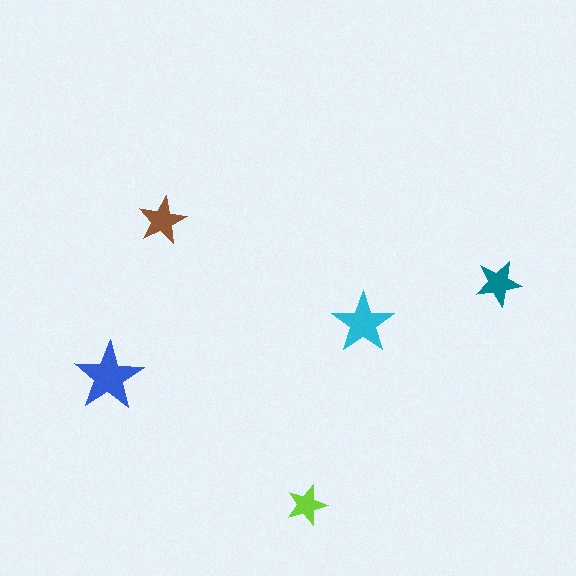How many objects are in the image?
There are 5 objects in the image.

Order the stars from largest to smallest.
the blue one, the cyan one, the brown one, the teal one, the lime one.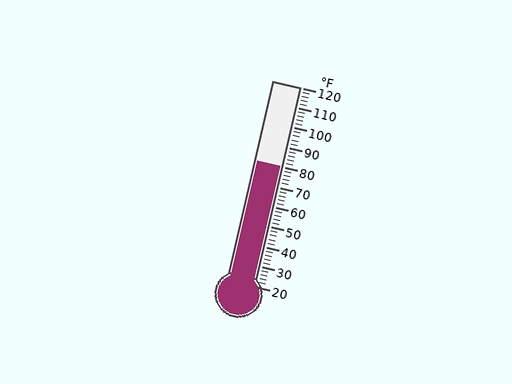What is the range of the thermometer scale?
The thermometer scale ranges from 20°F to 120°F.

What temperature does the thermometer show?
The thermometer shows approximately 80°F.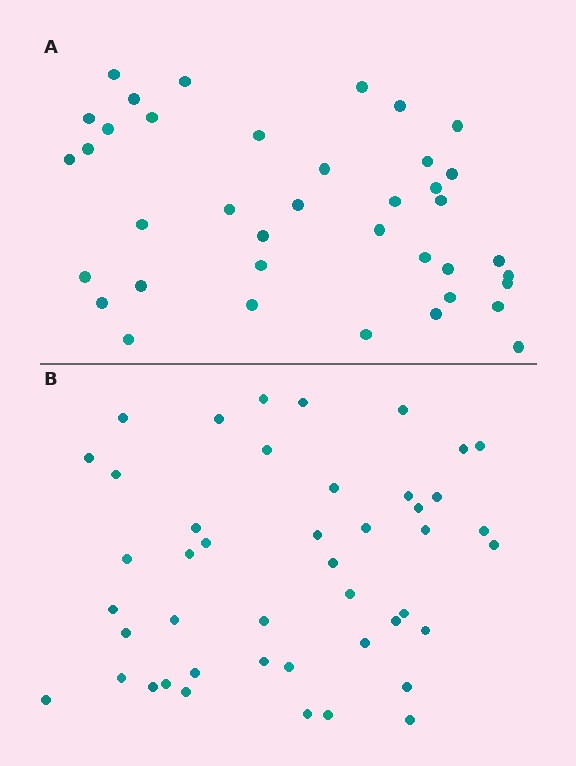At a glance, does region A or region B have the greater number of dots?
Region B (the bottom region) has more dots.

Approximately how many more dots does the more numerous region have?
Region B has about 6 more dots than region A.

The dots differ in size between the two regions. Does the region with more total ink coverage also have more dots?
No. Region A has more total ink coverage because its dots are larger, but region B actually contains more individual dots. Total area can be misleading — the number of items is what matters here.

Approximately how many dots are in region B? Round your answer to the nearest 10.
About 40 dots. (The exact count is 45, which rounds to 40.)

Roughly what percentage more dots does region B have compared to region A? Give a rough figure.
About 15% more.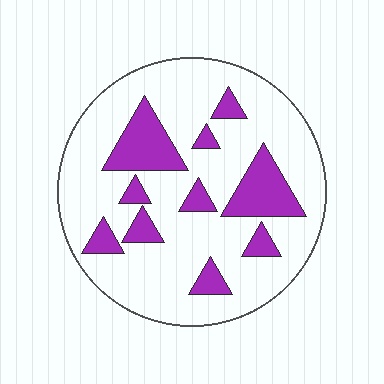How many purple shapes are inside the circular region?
10.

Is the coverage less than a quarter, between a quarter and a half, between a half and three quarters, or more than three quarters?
Less than a quarter.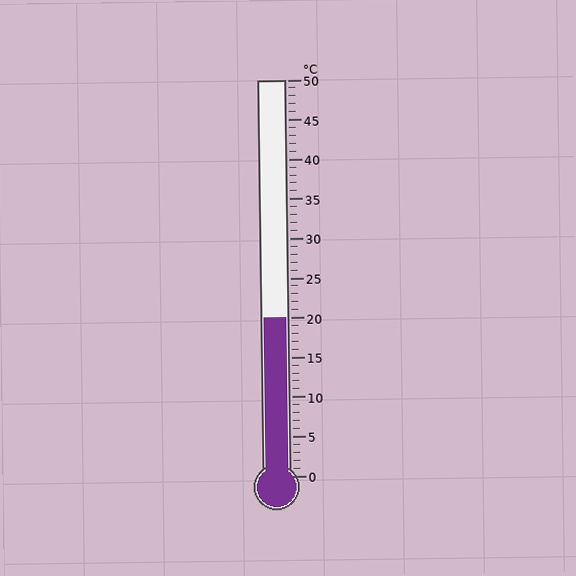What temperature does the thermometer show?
The thermometer shows approximately 20°C.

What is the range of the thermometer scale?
The thermometer scale ranges from 0°C to 50°C.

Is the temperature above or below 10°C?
The temperature is above 10°C.